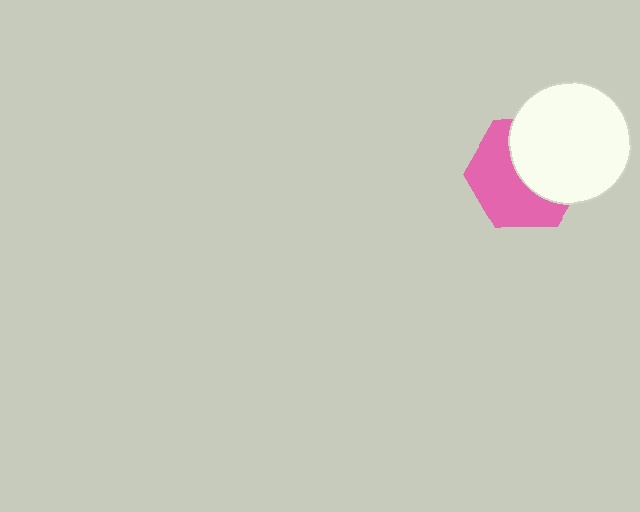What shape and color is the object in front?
The object in front is a white circle.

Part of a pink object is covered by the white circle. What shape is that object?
It is a hexagon.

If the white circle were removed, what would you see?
You would see the complete pink hexagon.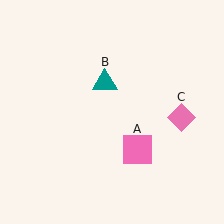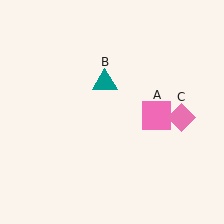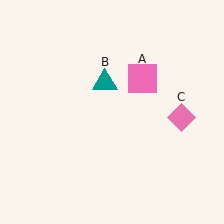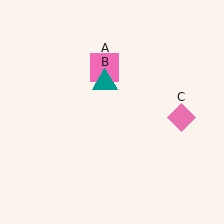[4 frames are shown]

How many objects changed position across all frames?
1 object changed position: pink square (object A).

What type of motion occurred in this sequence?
The pink square (object A) rotated counterclockwise around the center of the scene.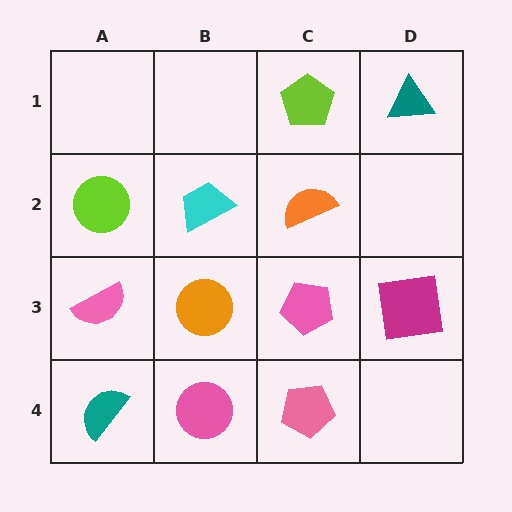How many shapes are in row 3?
4 shapes.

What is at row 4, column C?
A pink pentagon.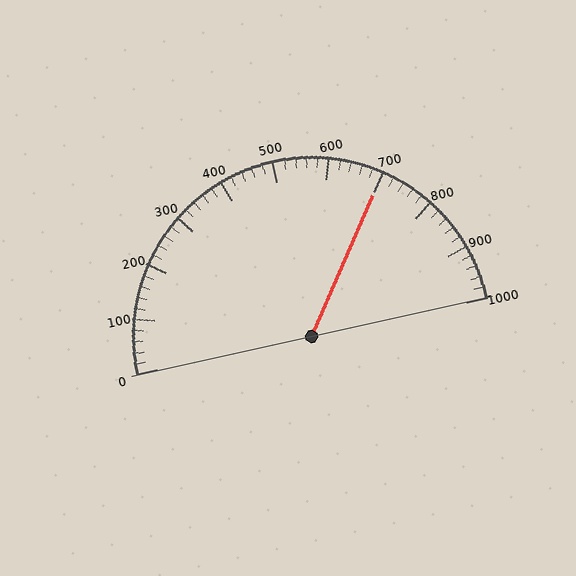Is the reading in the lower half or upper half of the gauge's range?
The reading is in the upper half of the range (0 to 1000).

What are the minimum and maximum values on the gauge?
The gauge ranges from 0 to 1000.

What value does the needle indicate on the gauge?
The needle indicates approximately 700.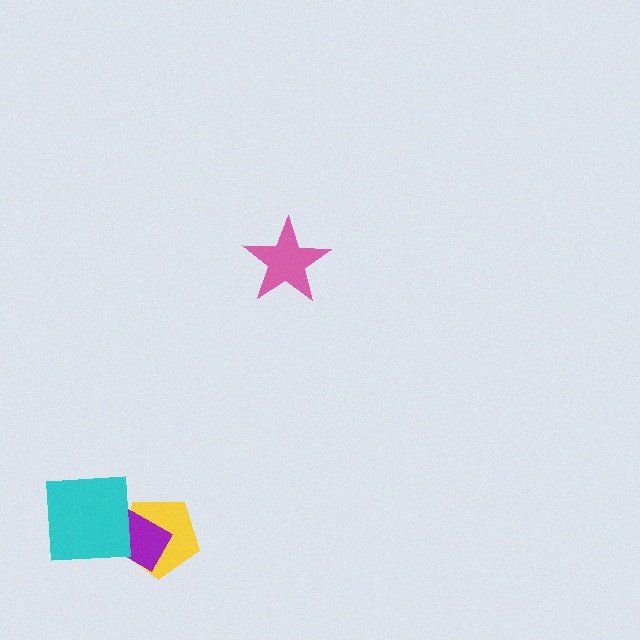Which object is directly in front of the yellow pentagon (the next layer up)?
The purple rectangle is directly in front of the yellow pentagon.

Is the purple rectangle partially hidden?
Yes, it is partially covered by another shape.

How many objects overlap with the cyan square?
2 objects overlap with the cyan square.